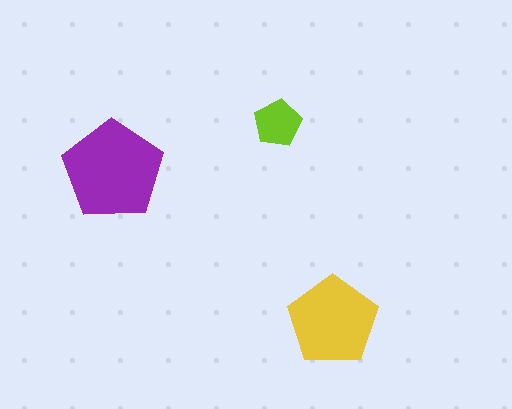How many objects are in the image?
There are 3 objects in the image.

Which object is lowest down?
The yellow pentagon is bottommost.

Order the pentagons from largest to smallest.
the purple one, the yellow one, the lime one.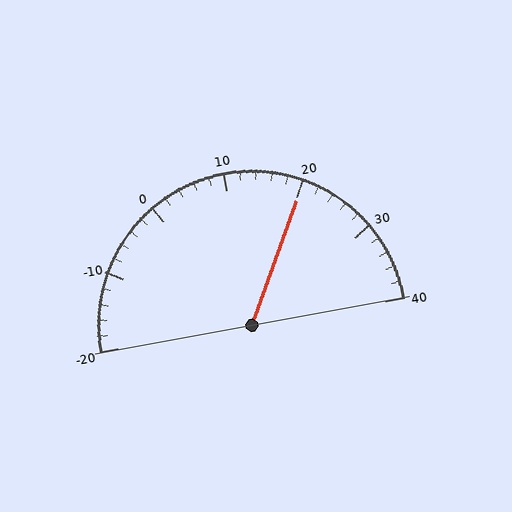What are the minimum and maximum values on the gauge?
The gauge ranges from -20 to 40.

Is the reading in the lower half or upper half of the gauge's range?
The reading is in the upper half of the range (-20 to 40).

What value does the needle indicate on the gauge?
The needle indicates approximately 20.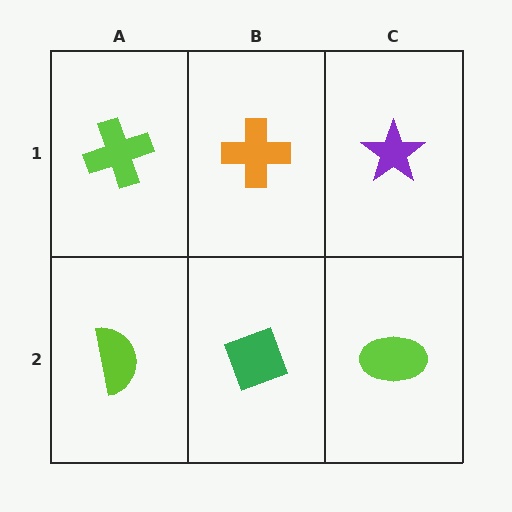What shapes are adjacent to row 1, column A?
A lime semicircle (row 2, column A), an orange cross (row 1, column B).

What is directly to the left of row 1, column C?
An orange cross.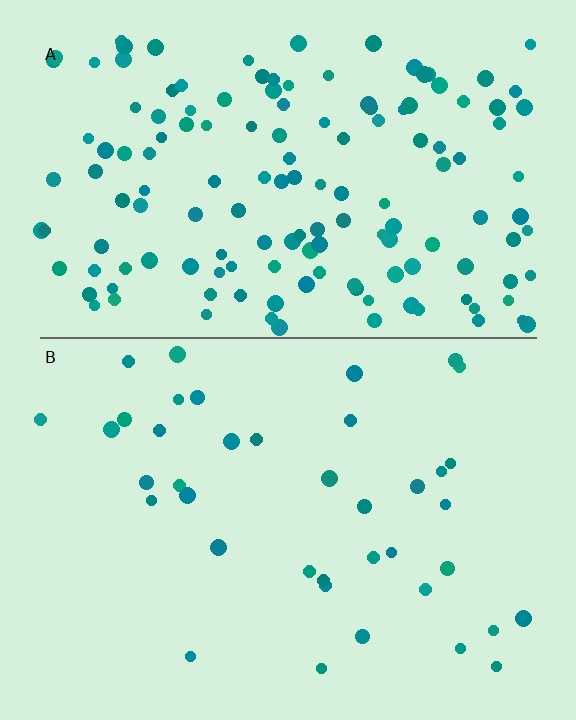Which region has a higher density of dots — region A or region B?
A (the top).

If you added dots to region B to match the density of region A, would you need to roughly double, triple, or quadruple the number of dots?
Approximately quadruple.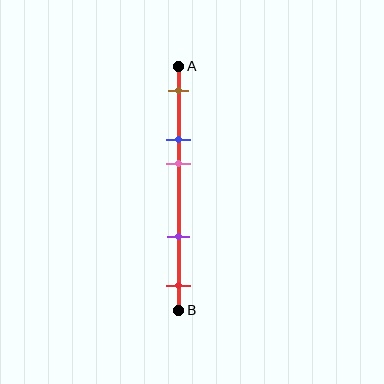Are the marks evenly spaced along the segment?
No, the marks are not evenly spaced.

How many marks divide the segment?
There are 5 marks dividing the segment.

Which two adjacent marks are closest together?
The blue and pink marks are the closest adjacent pair.